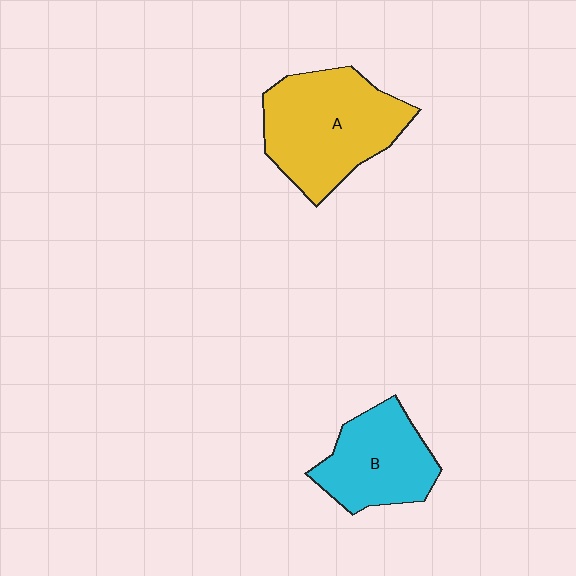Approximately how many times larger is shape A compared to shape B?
Approximately 1.4 times.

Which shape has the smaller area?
Shape B (cyan).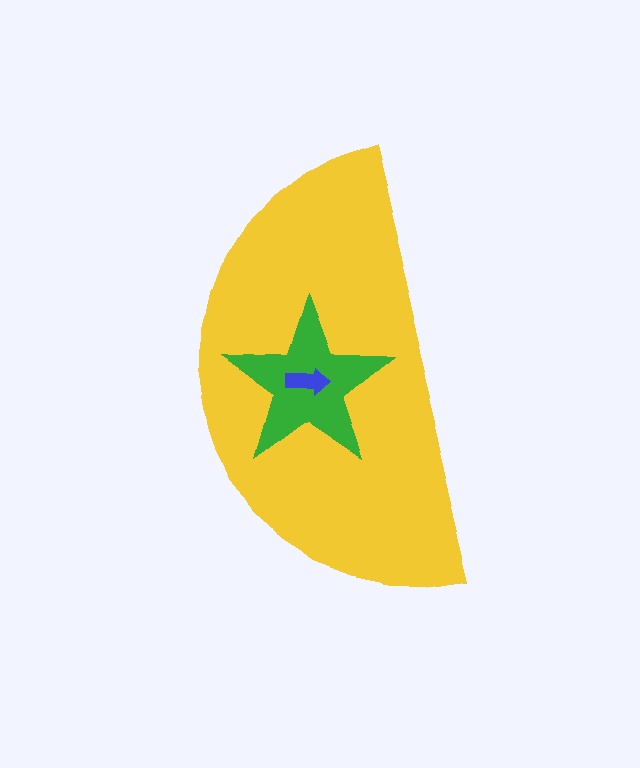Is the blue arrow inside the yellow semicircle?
Yes.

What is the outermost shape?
The yellow semicircle.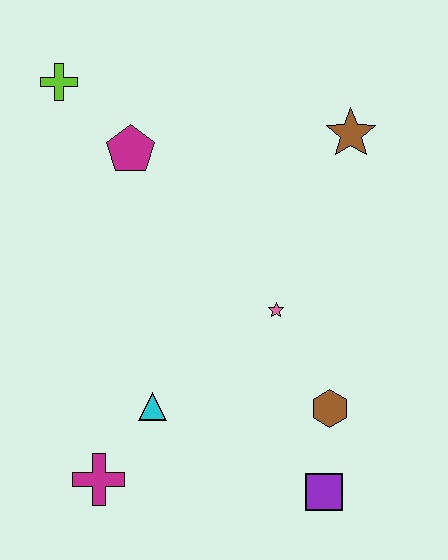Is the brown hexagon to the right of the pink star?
Yes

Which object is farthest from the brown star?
The magenta cross is farthest from the brown star.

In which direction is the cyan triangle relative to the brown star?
The cyan triangle is below the brown star.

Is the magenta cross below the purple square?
No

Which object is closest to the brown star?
The pink star is closest to the brown star.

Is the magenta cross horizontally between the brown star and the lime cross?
Yes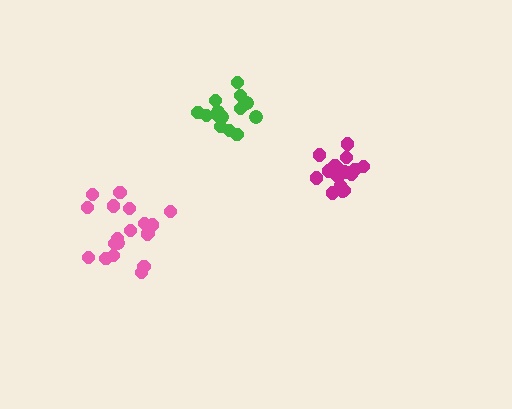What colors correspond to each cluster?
The clusters are colored: magenta, pink, green.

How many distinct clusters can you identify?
There are 3 distinct clusters.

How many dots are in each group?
Group 1: 17 dots, Group 2: 19 dots, Group 3: 14 dots (50 total).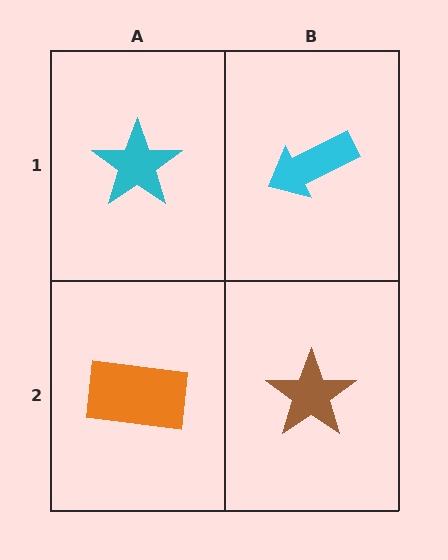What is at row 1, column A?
A cyan star.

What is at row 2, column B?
A brown star.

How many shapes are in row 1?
2 shapes.